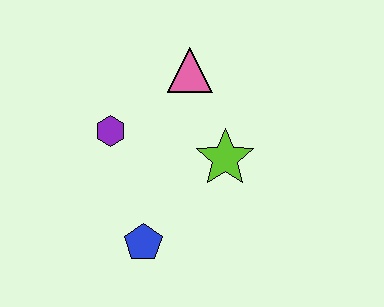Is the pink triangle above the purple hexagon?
Yes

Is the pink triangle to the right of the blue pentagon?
Yes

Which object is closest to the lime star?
The pink triangle is closest to the lime star.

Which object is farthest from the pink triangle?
The blue pentagon is farthest from the pink triangle.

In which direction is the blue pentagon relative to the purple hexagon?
The blue pentagon is below the purple hexagon.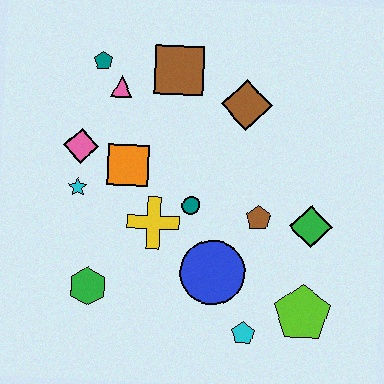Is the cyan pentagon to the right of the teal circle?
Yes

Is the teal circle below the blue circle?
No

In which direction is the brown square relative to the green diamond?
The brown square is above the green diamond.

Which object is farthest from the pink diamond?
The lime pentagon is farthest from the pink diamond.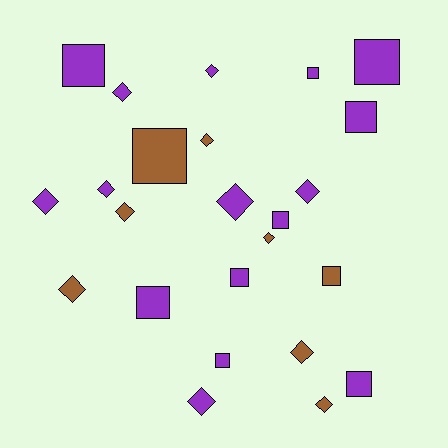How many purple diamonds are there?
There are 7 purple diamonds.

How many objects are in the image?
There are 24 objects.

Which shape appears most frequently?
Diamond, with 13 objects.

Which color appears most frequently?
Purple, with 16 objects.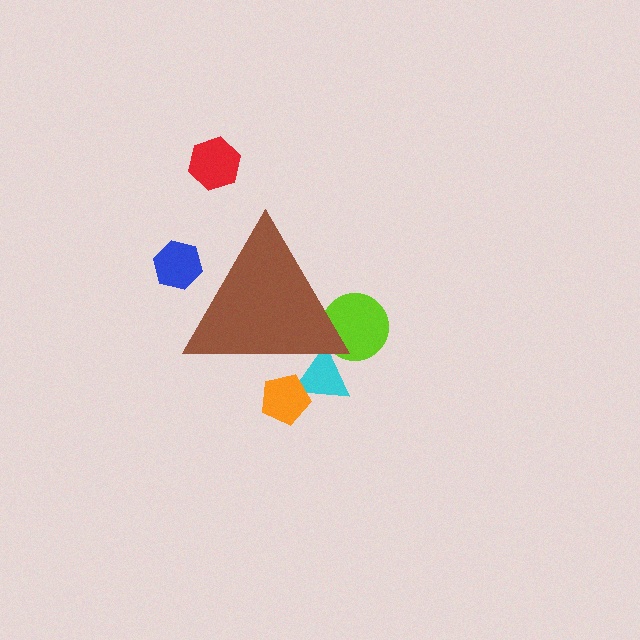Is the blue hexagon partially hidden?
Yes, the blue hexagon is partially hidden behind the brown triangle.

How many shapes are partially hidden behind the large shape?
4 shapes are partially hidden.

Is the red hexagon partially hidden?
No, the red hexagon is fully visible.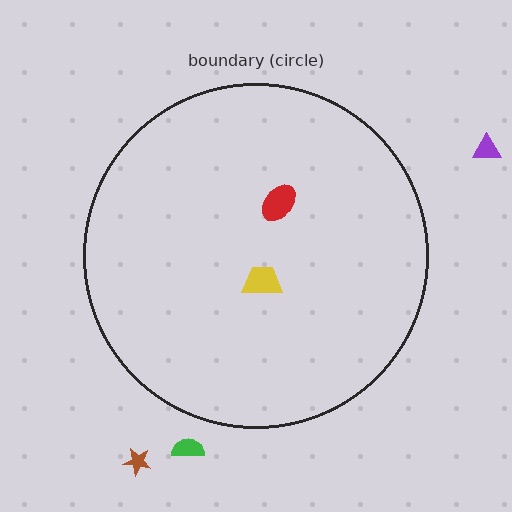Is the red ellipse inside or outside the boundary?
Inside.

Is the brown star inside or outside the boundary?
Outside.